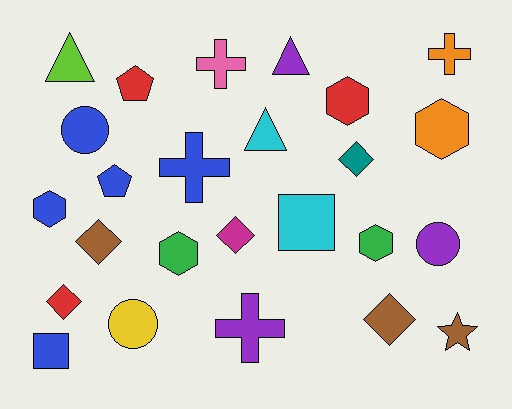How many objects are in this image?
There are 25 objects.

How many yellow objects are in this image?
There is 1 yellow object.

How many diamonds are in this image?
There are 5 diamonds.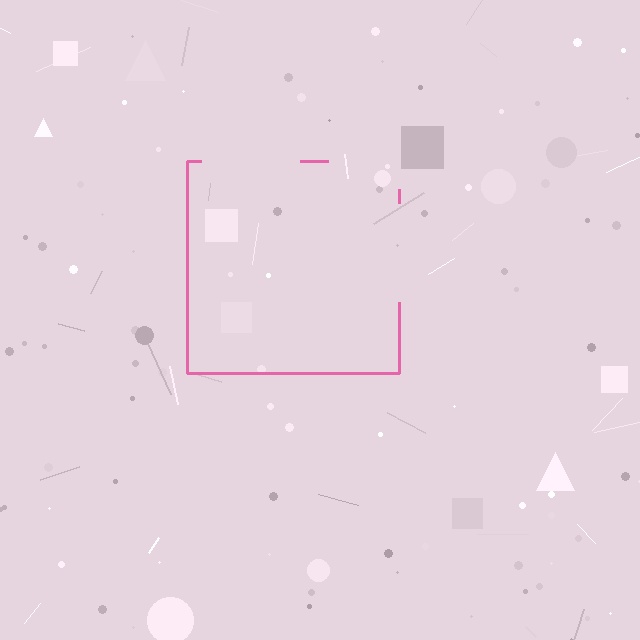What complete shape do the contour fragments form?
The contour fragments form a square.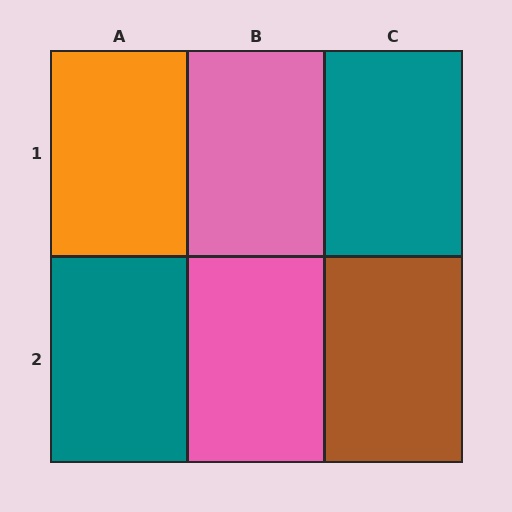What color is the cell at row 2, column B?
Pink.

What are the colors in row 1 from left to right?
Orange, pink, teal.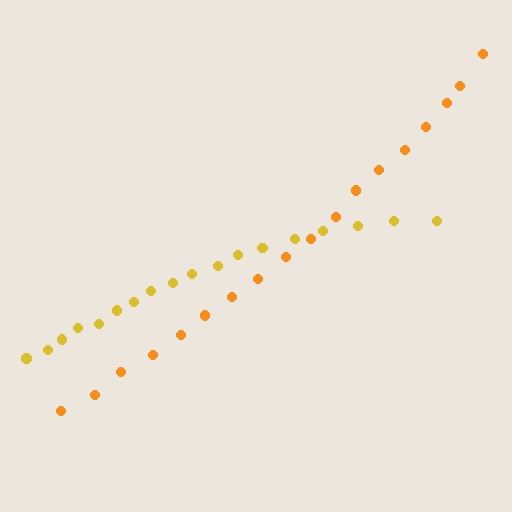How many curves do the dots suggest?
There are 2 distinct paths.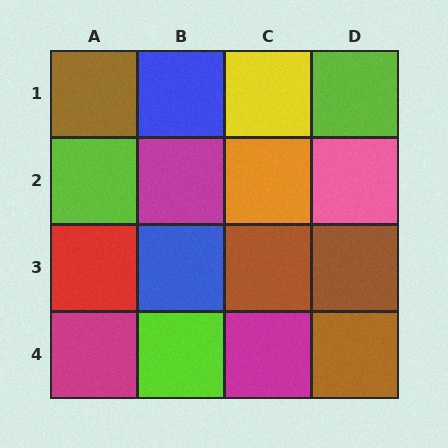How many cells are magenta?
3 cells are magenta.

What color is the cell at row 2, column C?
Orange.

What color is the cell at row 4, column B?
Lime.